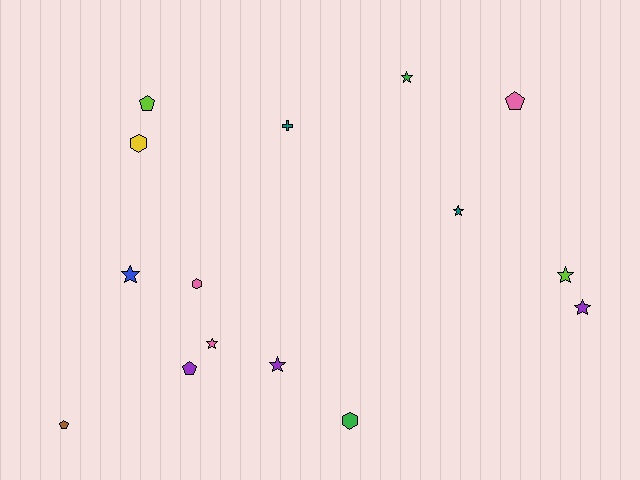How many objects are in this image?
There are 15 objects.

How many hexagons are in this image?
There are 3 hexagons.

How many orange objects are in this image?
There are no orange objects.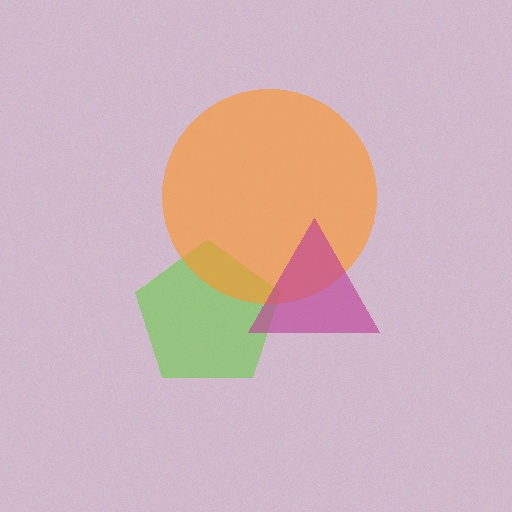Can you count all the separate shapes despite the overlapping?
Yes, there are 3 separate shapes.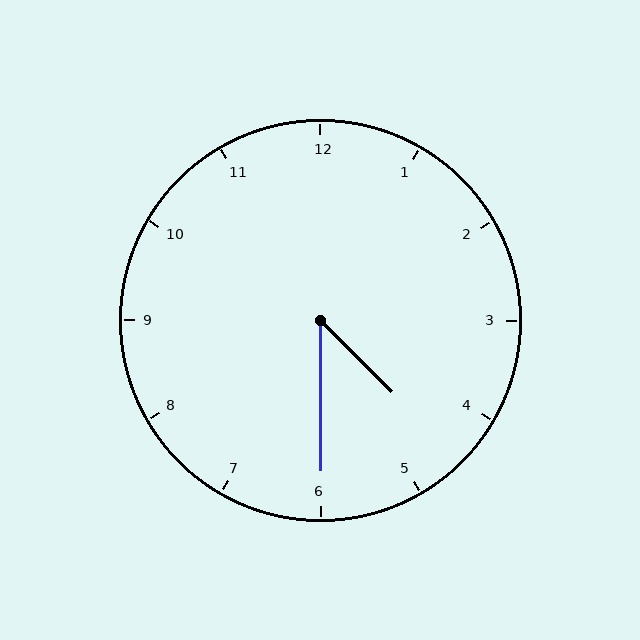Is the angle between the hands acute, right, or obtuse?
It is acute.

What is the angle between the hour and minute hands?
Approximately 45 degrees.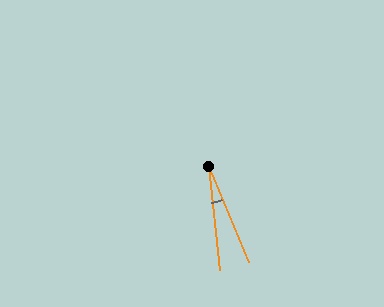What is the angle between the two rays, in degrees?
Approximately 16 degrees.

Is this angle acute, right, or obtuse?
It is acute.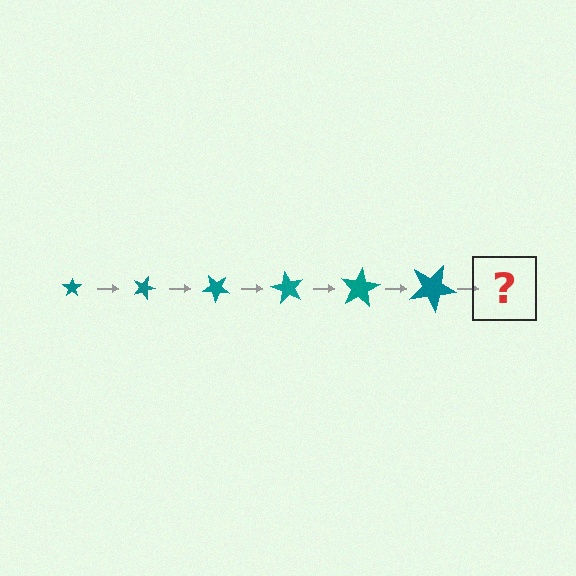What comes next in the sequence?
The next element should be a star, larger than the previous one and rotated 120 degrees from the start.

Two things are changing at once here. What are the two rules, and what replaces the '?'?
The two rules are that the star grows larger each step and it rotates 20 degrees each step. The '?' should be a star, larger than the previous one and rotated 120 degrees from the start.